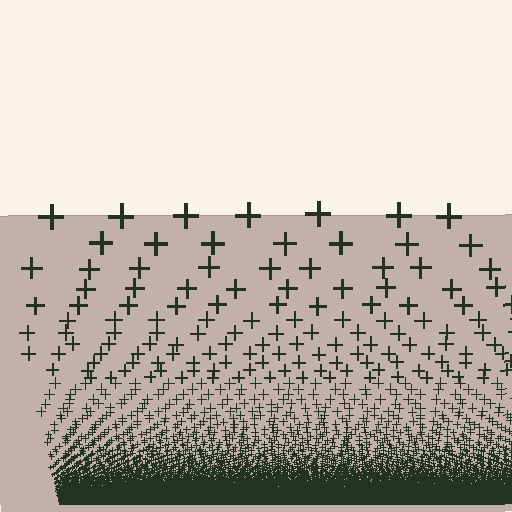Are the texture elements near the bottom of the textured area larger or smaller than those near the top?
Smaller. The gradient is inverted — elements near the bottom are smaller and denser.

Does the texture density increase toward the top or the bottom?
Density increases toward the bottom.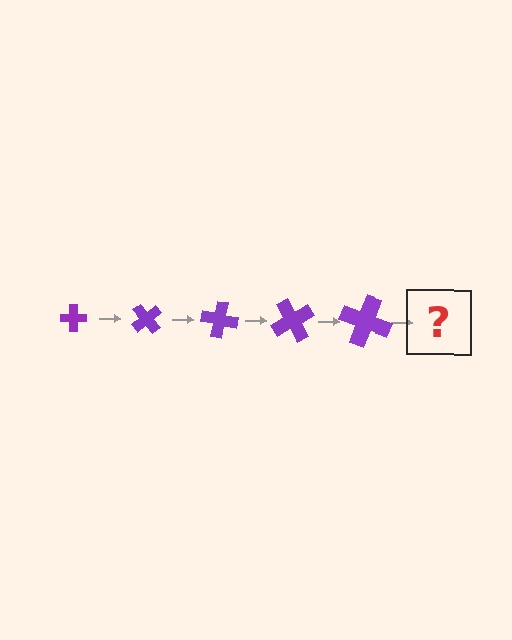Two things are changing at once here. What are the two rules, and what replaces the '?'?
The two rules are that the cross grows larger each step and it rotates 50 degrees each step. The '?' should be a cross, larger than the previous one and rotated 250 degrees from the start.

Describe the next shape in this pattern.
It should be a cross, larger than the previous one and rotated 250 degrees from the start.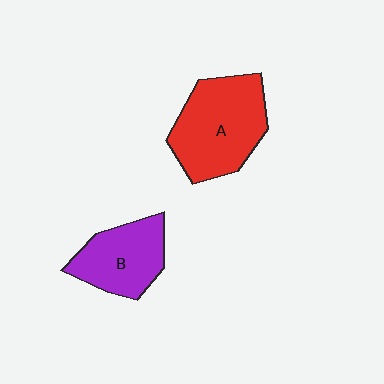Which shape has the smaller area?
Shape B (purple).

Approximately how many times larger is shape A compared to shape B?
Approximately 1.4 times.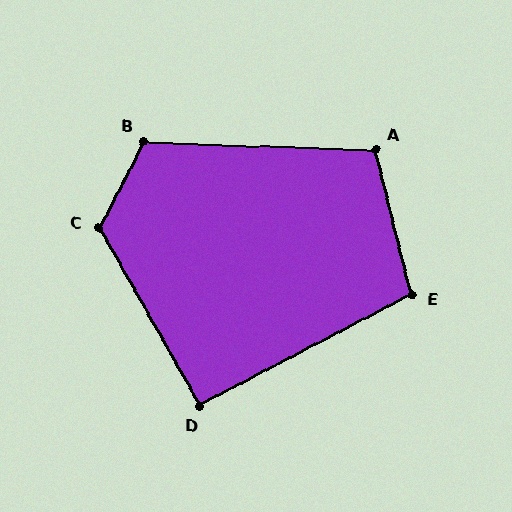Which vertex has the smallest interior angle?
D, at approximately 92 degrees.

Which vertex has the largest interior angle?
C, at approximately 123 degrees.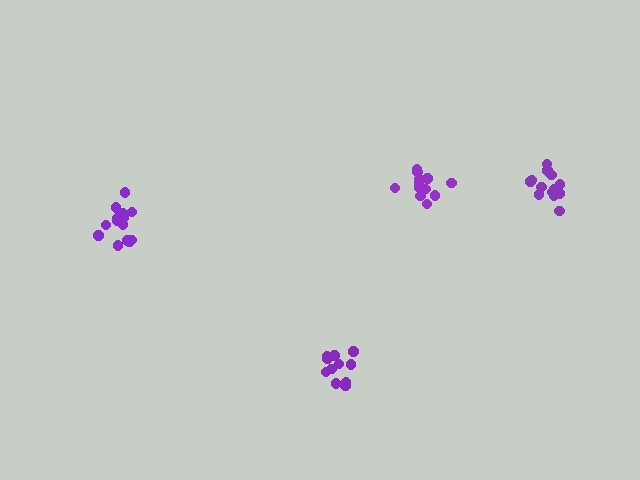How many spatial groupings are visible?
There are 4 spatial groupings.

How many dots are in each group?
Group 1: 13 dots, Group 2: 14 dots, Group 3: 11 dots, Group 4: 12 dots (50 total).